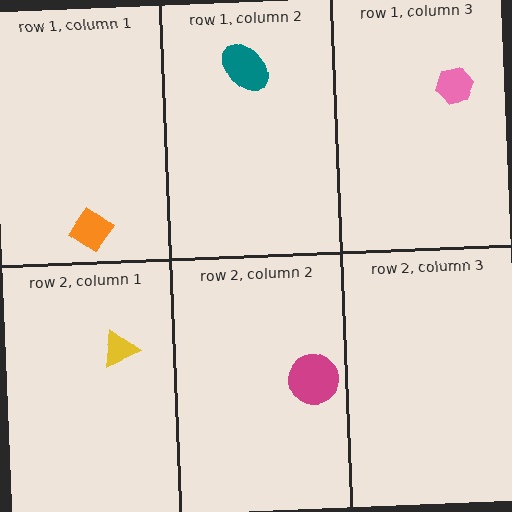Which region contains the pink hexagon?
The row 1, column 3 region.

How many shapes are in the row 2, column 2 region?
1.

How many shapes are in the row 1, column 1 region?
1.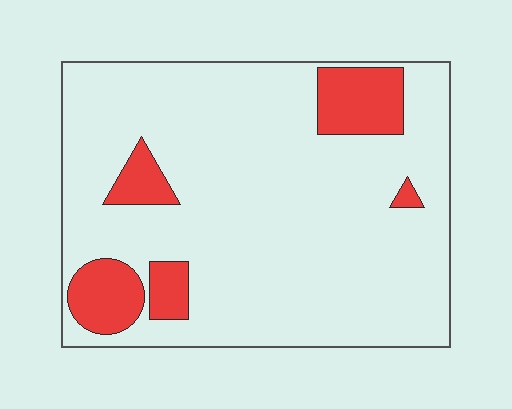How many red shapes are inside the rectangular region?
5.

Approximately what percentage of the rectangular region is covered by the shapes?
Approximately 15%.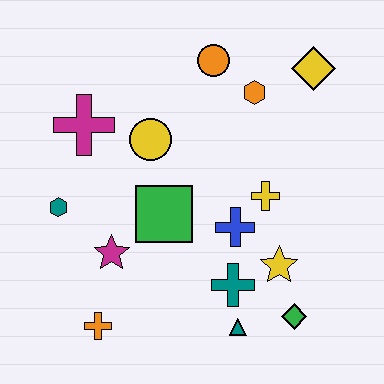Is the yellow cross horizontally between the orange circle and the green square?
No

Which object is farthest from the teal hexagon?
The yellow diamond is farthest from the teal hexagon.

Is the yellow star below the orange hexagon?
Yes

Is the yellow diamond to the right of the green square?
Yes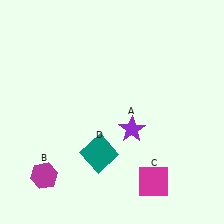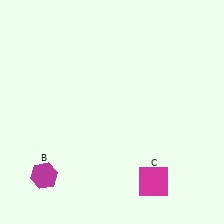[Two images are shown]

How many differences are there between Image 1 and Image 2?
There are 2 differences between the two images.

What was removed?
The teal square (D), the purple star (A) were removed in Image 2.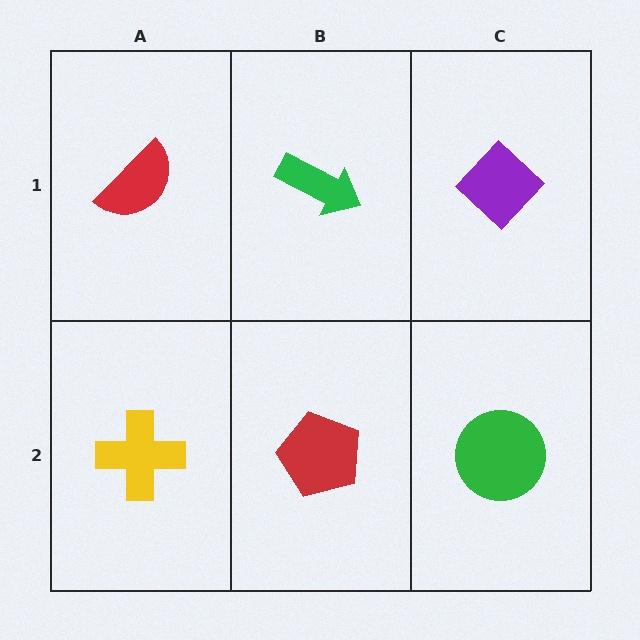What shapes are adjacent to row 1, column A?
A yellow cross (row 2, column A), a green arrow (row 1, column B).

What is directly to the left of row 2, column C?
A red pentagon.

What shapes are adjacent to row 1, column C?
A green circle (row 2, column C), a green arrow (row 1, column B).